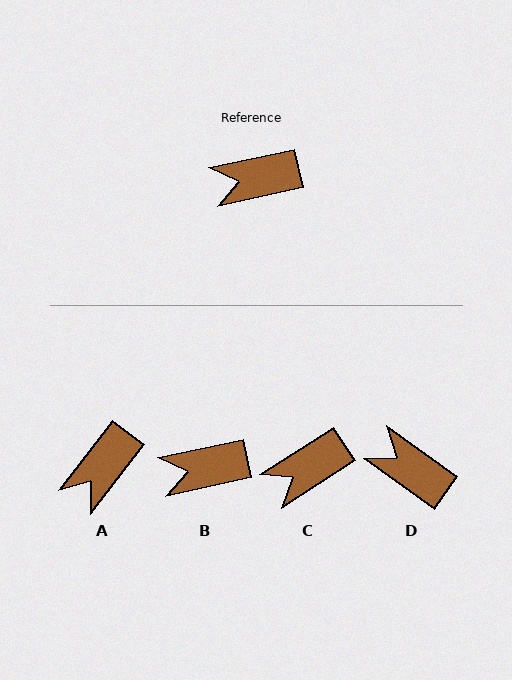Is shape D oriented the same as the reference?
No, it is off by about 47 degrees.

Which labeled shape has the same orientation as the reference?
B.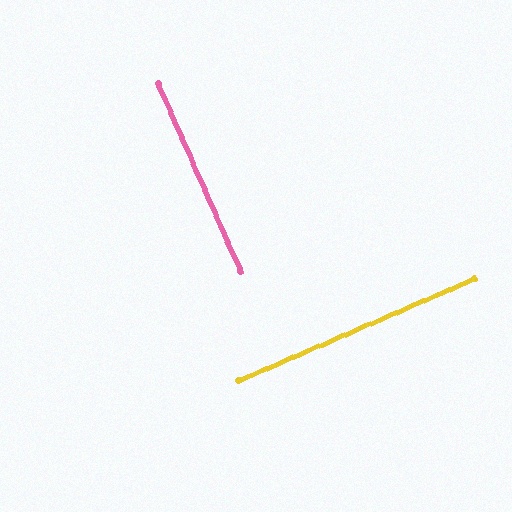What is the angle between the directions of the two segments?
Approximately 90 degrees.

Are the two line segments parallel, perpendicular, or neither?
Perpendicular — they meet at approximately 90°.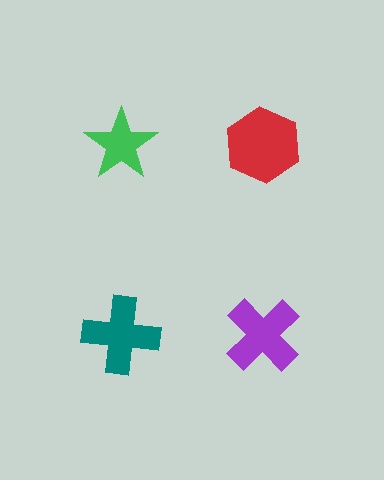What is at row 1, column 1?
A green star.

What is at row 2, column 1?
A teal cross.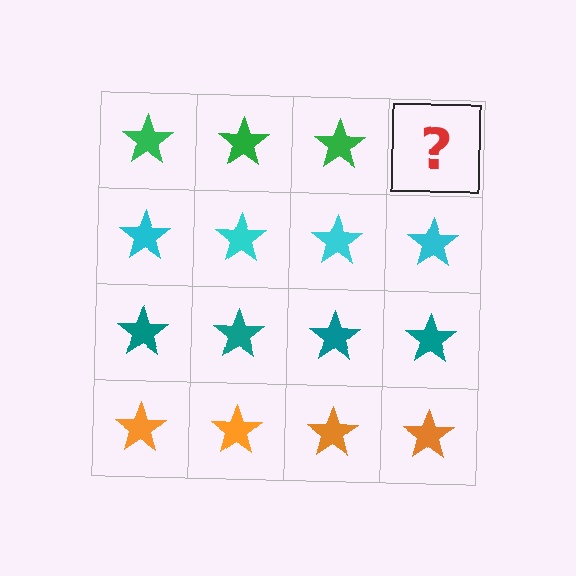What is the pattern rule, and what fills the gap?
The rule is that each row has a consistent color. The gap should be filled with a green star.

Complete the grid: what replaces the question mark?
The question mark should be replaced with a green star.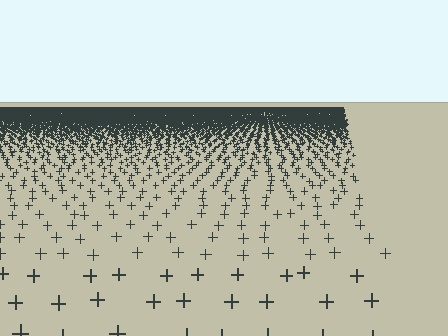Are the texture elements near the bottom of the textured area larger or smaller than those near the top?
Larger. Near the bottom, elements are closer to the viewer and appear at a bigger on-screen size.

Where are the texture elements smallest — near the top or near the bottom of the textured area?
Near the top.